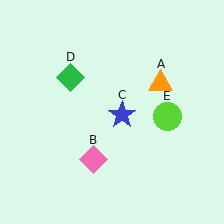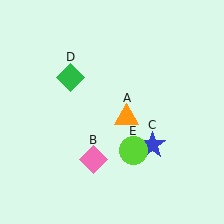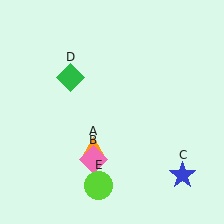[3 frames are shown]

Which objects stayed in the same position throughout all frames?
Pink diamond (object B) and green diamond (object D) remained stationary.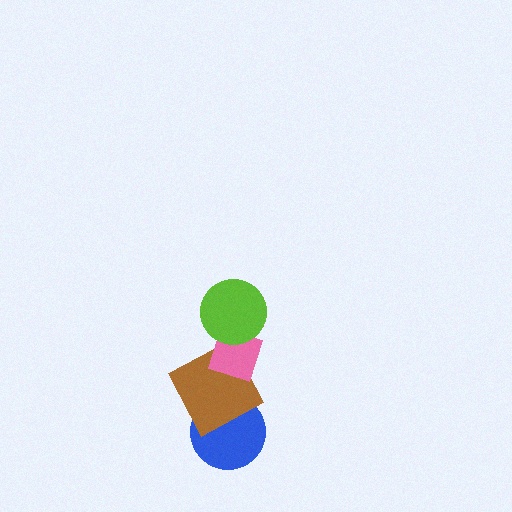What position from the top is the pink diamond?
The pink diamond is 2nd from the top.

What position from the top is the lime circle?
The lime circle is 1st from the top.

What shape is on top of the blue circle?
The brown square is on top of the blue circle.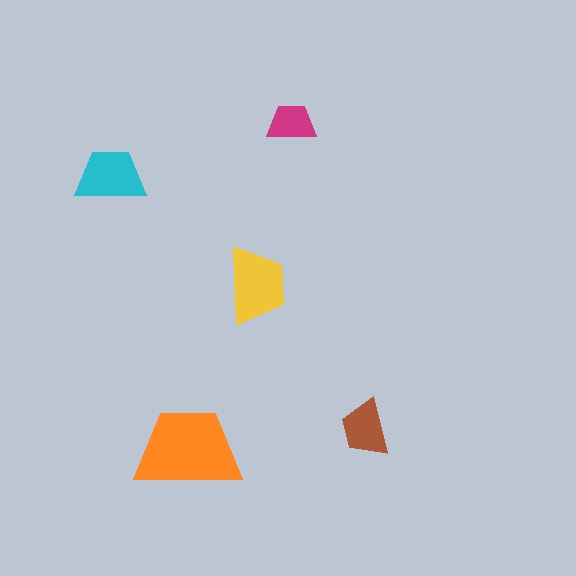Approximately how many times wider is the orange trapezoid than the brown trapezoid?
About 2 times wider.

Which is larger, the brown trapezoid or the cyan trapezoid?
The cyan one.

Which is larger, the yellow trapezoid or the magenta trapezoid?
The yellow one.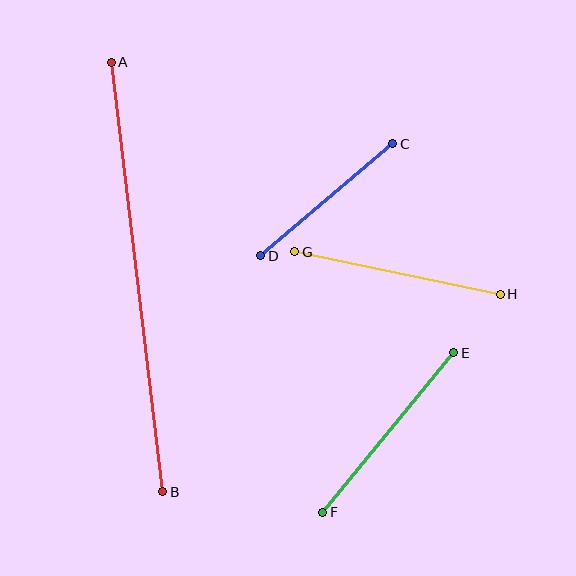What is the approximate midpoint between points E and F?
The midpoint is at approximately (388, 433) pixels.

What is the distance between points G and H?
The distance is approximately 210 pixels.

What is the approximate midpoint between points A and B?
The midpoint is at approximately (137, 277) pixels.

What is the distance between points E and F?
The distance is approximately 206 pixels.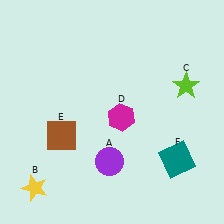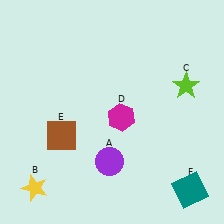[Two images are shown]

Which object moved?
The teal square (F) moved down.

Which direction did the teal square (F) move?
The teal square (F) moved down.